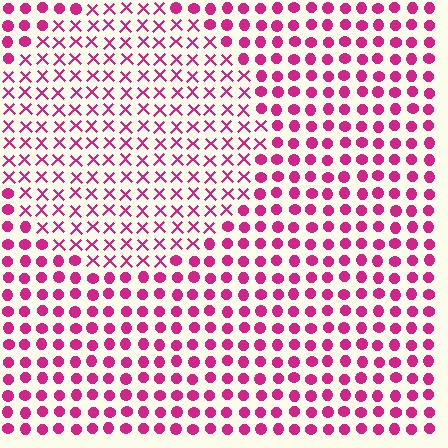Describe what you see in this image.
The image is filled with small magenta elements arranged in a uniform grid. A circle-shaped region contains X marks, while the surrounding area contains circles. The boundary is defined purely by the change in element shape.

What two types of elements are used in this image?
The image uses X marks inside the circle region and circles outside it.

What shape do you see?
I see a circle.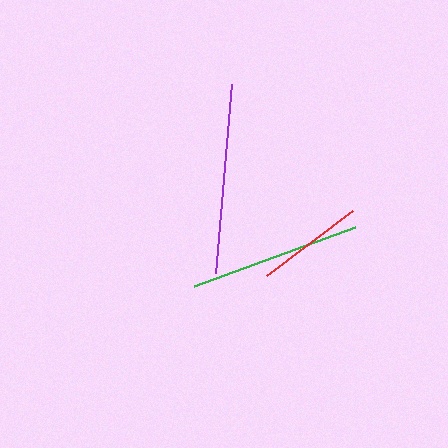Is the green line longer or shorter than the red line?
The green line is longer than the red line.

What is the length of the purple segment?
The purple segment is approximately 190 pixels long.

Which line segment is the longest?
The purple line is the longest at approximately 190 pixels.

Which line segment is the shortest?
The red line is the shortest at approximately 107 pixels.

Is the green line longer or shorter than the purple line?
The purple line is longer than the green line.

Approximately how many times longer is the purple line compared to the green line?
The purple line is approximately 1.1 times the length of the green line.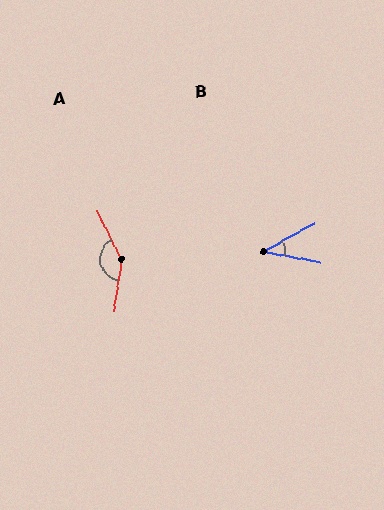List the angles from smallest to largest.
B (40°), A (145°).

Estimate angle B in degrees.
Approximately 40 degrees.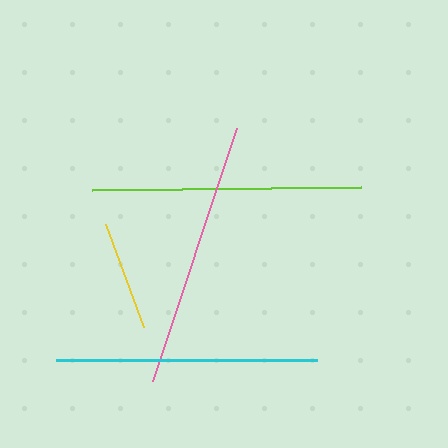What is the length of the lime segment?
The lime segment is approximately 269 pixels long.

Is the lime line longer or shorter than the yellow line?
The lime line is longer than the yellow line.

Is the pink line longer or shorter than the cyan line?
The pink line is longer than the cyan line.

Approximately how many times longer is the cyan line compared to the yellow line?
The cyan line is approximately 2.4 times the length of the yellow line.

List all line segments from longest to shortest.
From longest to shortest: lime, pink, cyan, yellow.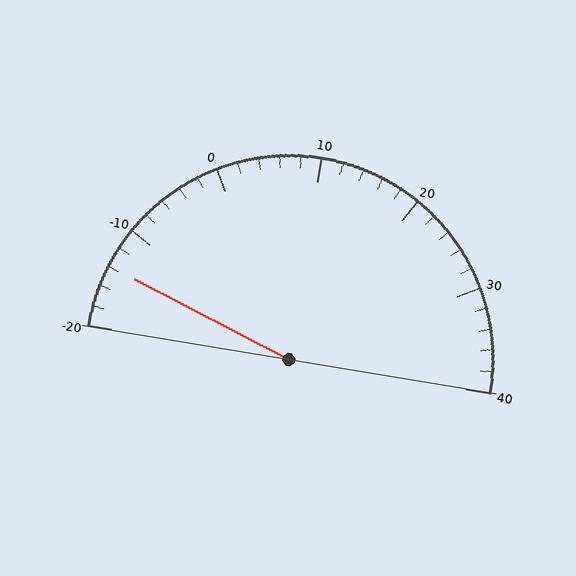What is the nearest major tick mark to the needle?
The nearest major tick mark is -10.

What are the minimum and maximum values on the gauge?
The gauge ranges from -20 to 40.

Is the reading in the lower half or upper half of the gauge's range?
The reading is in the lower half of the range (-20 to 40).